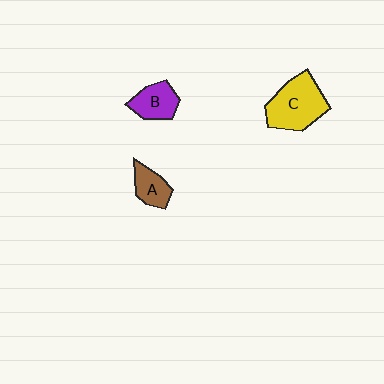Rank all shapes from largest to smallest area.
From largest to smallest: C (yellow), B (purple), A (brown).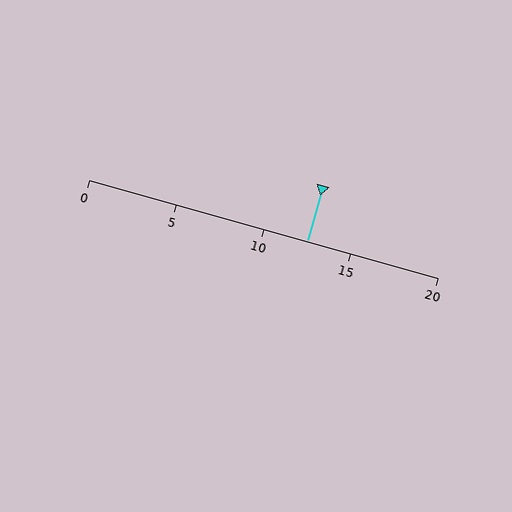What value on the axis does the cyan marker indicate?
The marker indicates approximately 12.5.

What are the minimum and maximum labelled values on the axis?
The axis runs from 0 to 20.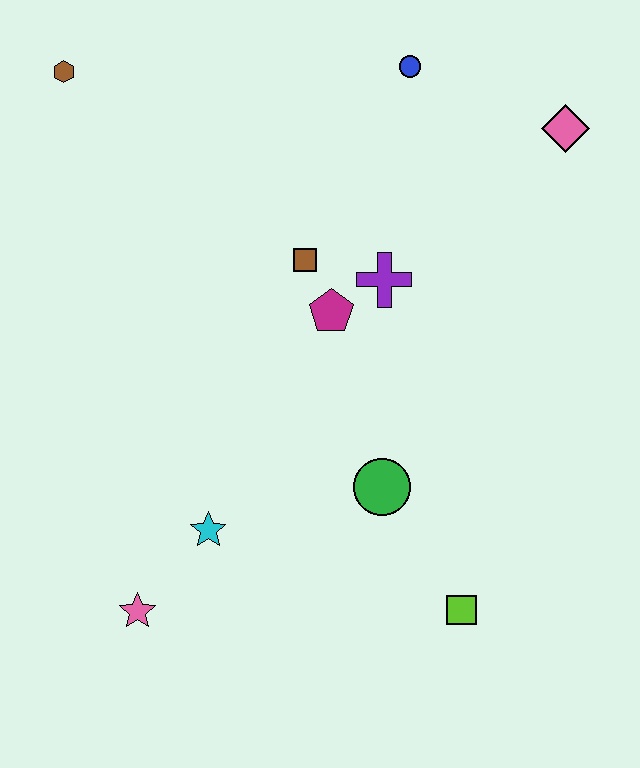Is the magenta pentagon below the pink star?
No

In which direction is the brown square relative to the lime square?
The brown square is above the lime square.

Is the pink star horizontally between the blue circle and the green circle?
No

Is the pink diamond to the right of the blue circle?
Yes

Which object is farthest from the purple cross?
The pink star is farthest from the purple cross.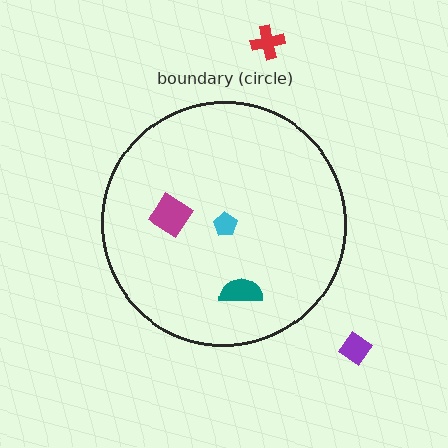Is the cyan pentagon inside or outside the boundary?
Inside.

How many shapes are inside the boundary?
3 inside, 2 outside.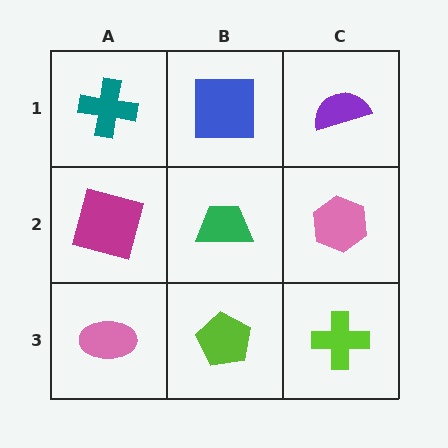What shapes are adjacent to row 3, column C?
A pink hexagon (row 2, column C), a lime pentagon (row 3, column B).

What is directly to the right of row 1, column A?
A blue square.